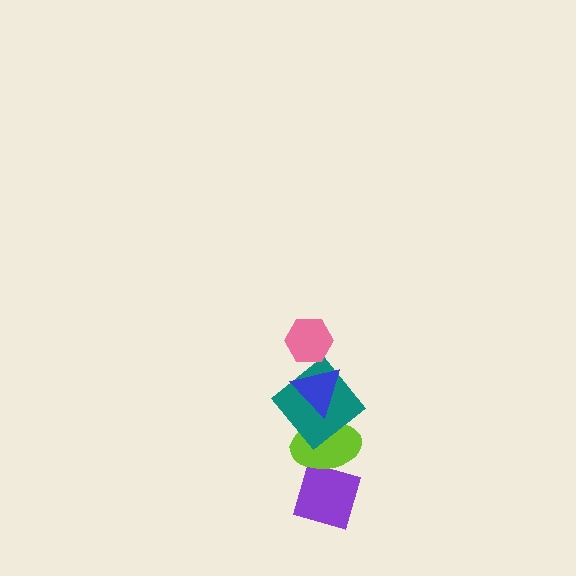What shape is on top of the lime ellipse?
The teal diamond is on top of the lime ellipse.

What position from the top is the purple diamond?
The purple diamond is 5th from the top.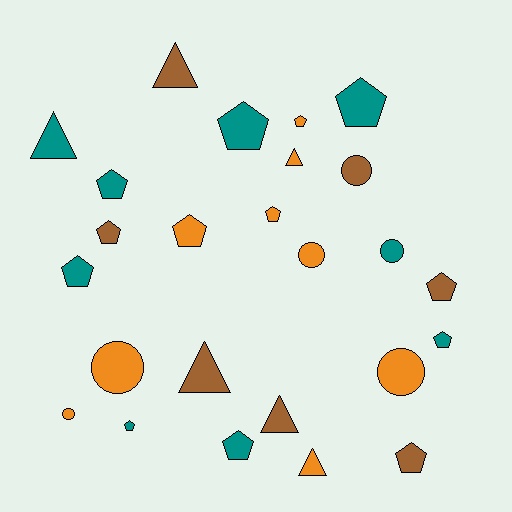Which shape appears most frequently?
Pentagon, with 13 objects.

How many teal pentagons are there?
There are 7 teal pentagons.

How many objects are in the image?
There are 25 objects.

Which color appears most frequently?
Orange, with 9 objects.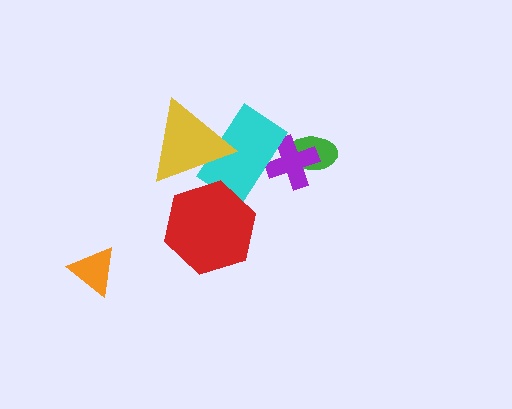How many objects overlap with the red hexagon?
2 objects overlap with the red hexagon.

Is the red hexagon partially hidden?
No, no other shape covers it.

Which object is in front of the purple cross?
The cyan rectangle is in front of the purple cross.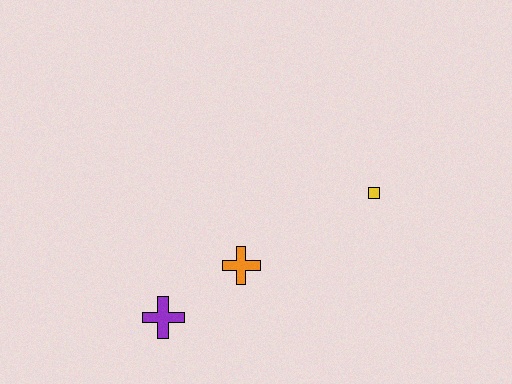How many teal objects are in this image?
There are no teal objects.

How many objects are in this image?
There are 3 objects.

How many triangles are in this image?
There are no triangles.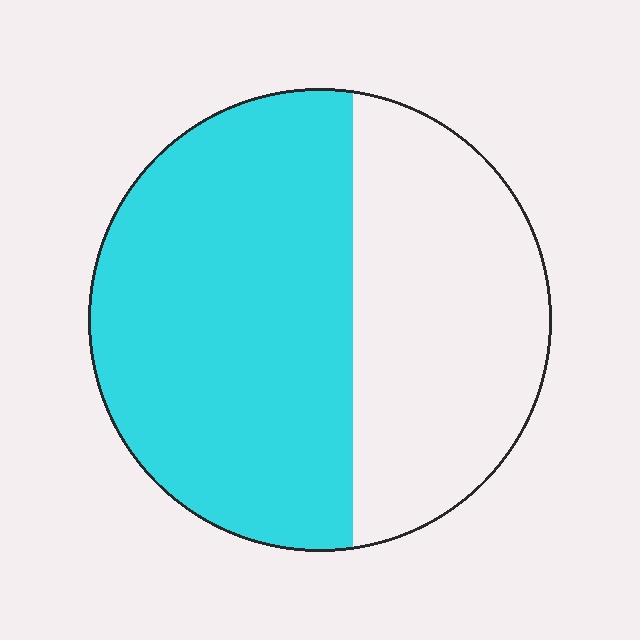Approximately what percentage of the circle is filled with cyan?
Approximately 60%.